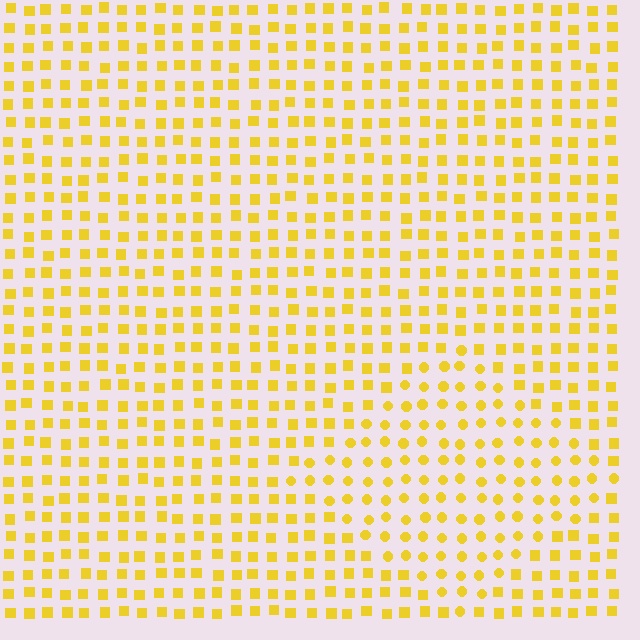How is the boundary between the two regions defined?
The boundary is defined by a change in element shape: circles inside vs. squares outside. All elements share the same color and spacing.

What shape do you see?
I see a diamond.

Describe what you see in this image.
The image is filled with small yellow elements arranged in a uniform grid. A diamond-shaped region contains circles, while the surrounding area contains squares. The boundary is defined purely by the change in element shape.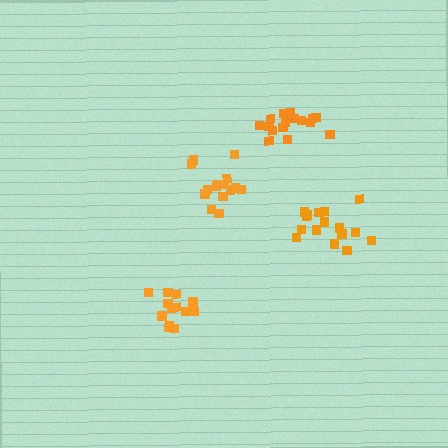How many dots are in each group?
Group 1: 16 dots, Group 2: 15 dots, Group 3: 16 dots, Group 4: 13 dots (60 total).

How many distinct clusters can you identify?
There are 4 distinct clusters.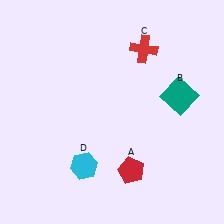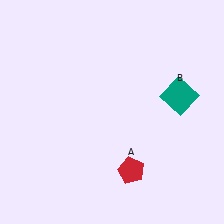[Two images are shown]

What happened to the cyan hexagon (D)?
The cyan hexagon (D) was removed in Image 2. It was in the bottom-left area of Image 1.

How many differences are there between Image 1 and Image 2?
There are 2 differences between the two images.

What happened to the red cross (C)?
The red cross (C) was removed in Image 2. It was in the top-right area of Image 1.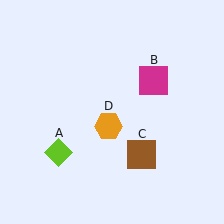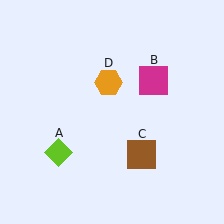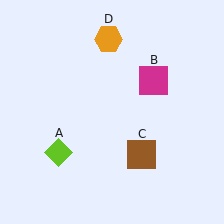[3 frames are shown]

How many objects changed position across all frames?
1 object changed position: orange hexagon (object D).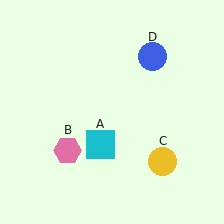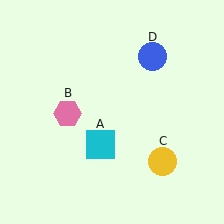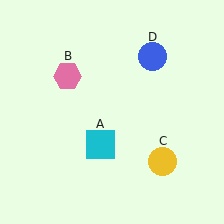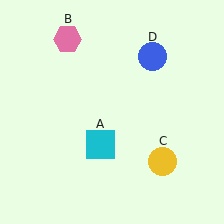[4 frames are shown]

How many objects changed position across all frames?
1 object changed position: pink hexagon (object B).